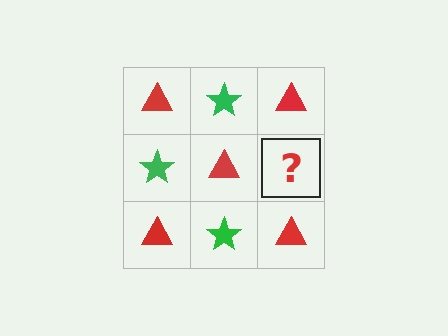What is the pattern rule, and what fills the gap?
The rule is that it alternates red triangle and green star in a checkerboard pattern. The gap should be filled with a green star.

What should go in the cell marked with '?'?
The missing cell should contain a green star.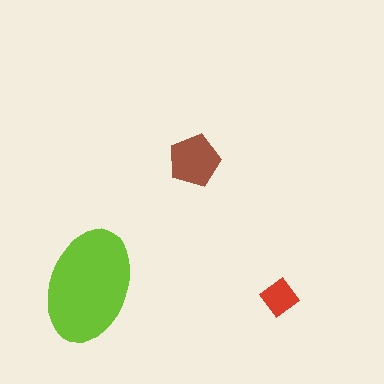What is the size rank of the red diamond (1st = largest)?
3rd.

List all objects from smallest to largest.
The red diamond, the brown pentagon, the lime ellipse.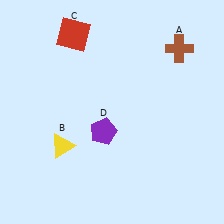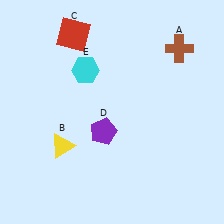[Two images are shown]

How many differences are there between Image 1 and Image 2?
There is 1 difference between the two images.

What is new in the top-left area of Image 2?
A cyan hexagon (E) was added in the top-left area of Image 2.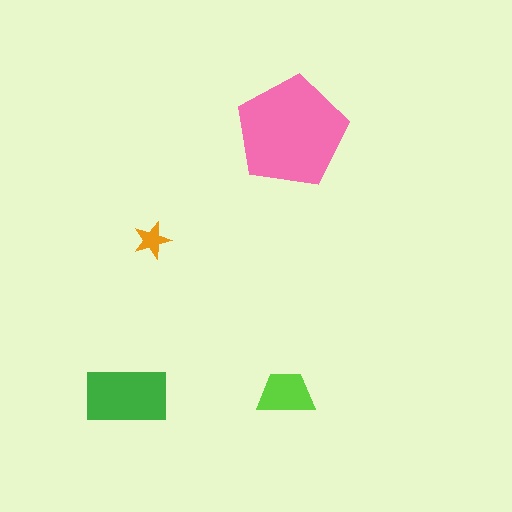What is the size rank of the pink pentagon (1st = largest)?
1st.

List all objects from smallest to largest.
The orange star, the lime trapezoid, the green rectangle, the pink pentagon.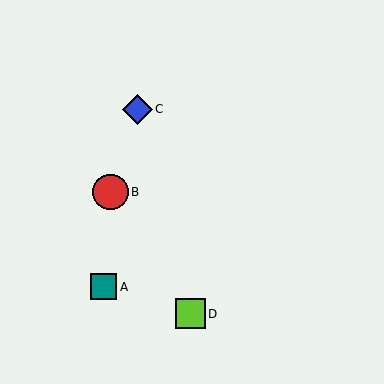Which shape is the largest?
The red circle (labeled B) is the largest.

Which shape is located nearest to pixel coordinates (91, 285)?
The teal square (labeled A) at (104, 287) is nearest to that location.